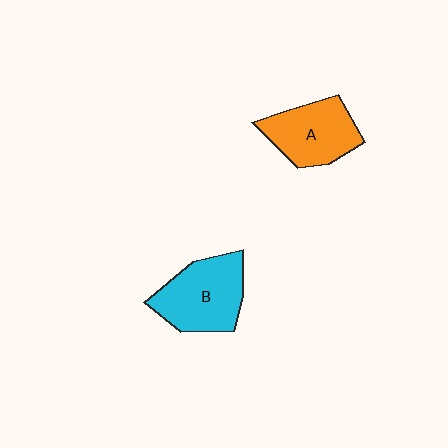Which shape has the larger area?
Shape B (cyan).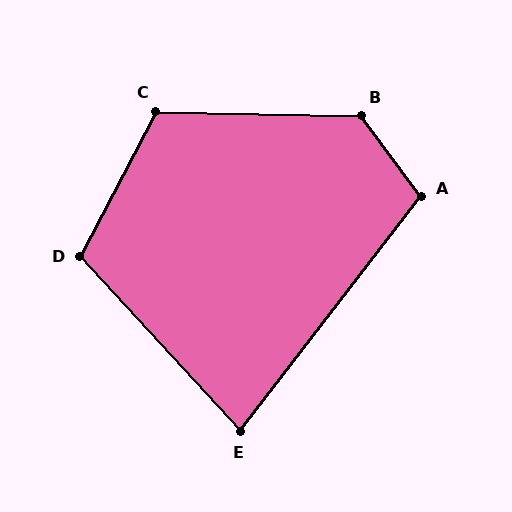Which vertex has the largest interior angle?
B, at approximately 127 degrees.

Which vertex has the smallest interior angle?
E, at approximately 80 degrees.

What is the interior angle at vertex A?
Approximately 106 degrees (obtuse).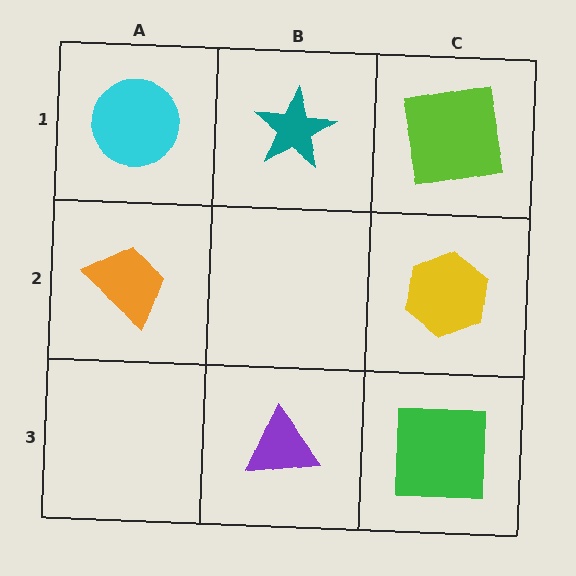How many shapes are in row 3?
2 shapes.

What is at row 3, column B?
A purple triangle.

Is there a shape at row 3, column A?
No, that cell is empty.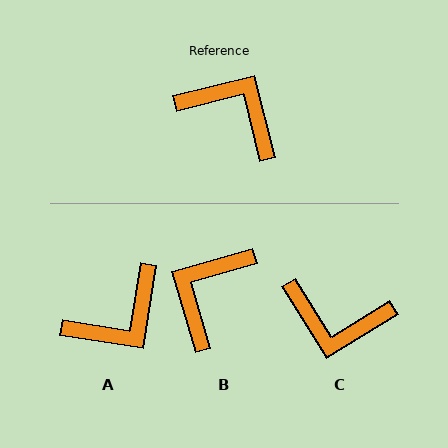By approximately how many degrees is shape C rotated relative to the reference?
Approximately 162 degrees clockwise.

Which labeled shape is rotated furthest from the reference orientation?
C, about 162 degrees away.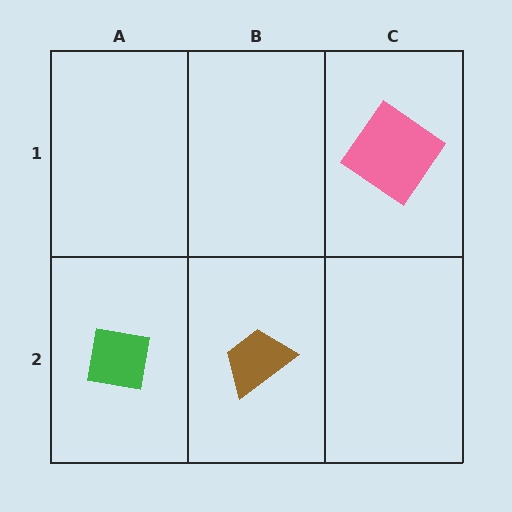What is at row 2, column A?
A green square.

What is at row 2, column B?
A brown trapezoid.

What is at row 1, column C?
A pink diamond.